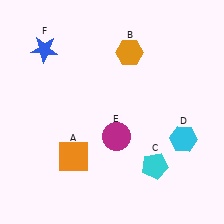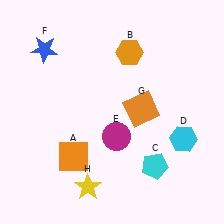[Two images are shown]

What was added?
An orange square (G), a yellow star (H) were added in Image 2.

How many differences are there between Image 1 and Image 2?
There are 2 differences between the two images.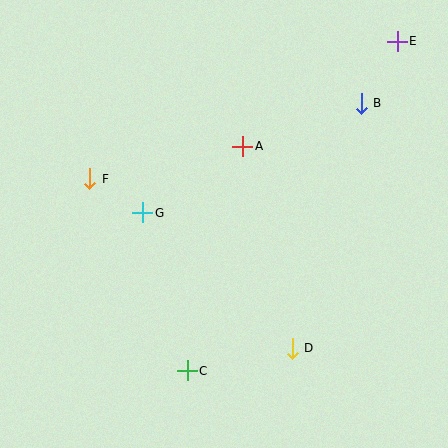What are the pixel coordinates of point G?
Point G is at (143, 213).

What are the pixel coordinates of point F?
Point F is at (90, 179).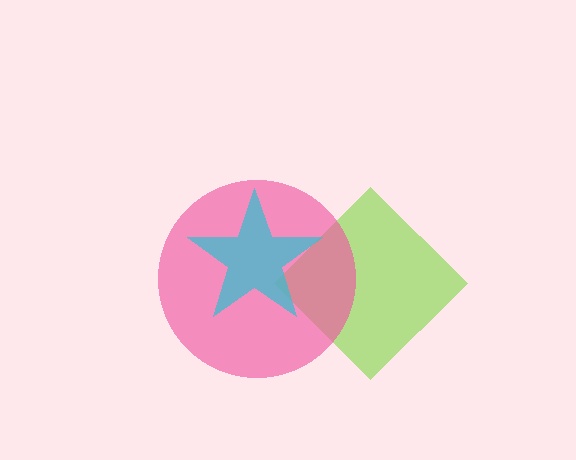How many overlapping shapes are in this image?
There are 3 overlapping shapes in the image.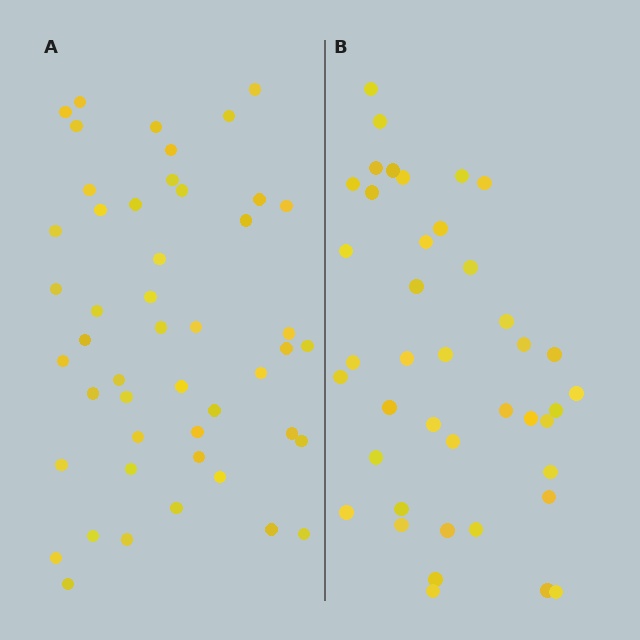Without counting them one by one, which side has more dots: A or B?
Region A (the left region) has more dots.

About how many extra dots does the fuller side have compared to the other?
Region A has roughly 8 or so more dots than region B.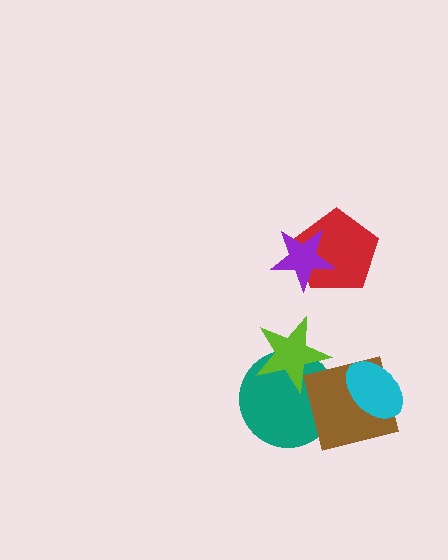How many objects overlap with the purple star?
1 object overlaps with the purple star.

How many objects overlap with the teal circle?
2 objects overlap with the teal circle.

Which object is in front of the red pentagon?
The purple star is in front of the red pentagon.